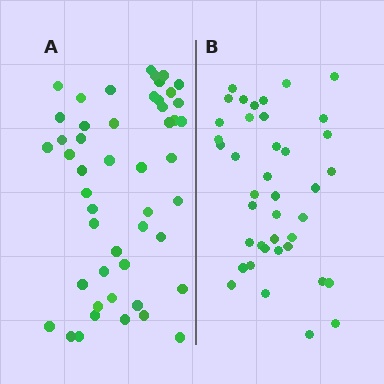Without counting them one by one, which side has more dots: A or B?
Region A (the left region) has more dots.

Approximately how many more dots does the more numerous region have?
Region A has roughly 8 or so more dots than region B.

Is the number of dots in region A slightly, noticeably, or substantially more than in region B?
Region A has only slightly more — the two regions are fairly close. The ratio is roughly 1.2 to 1.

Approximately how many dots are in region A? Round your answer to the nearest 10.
About 50 dots. (The exact count is 49, which rounds to 50.)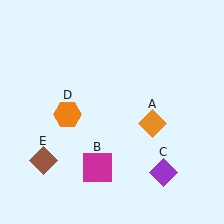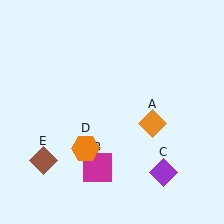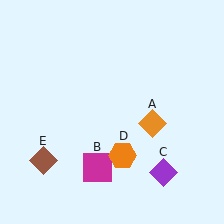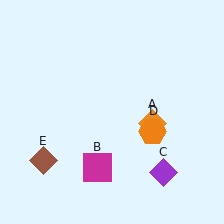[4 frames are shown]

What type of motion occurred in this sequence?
The orange hexagon (object D) rotated counterclockwise around the center of the scene.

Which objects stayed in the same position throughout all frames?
Orange diamond (object A) and magenta square (object B) and purple diamond (object C) and brown diamond (object E) remained stationary.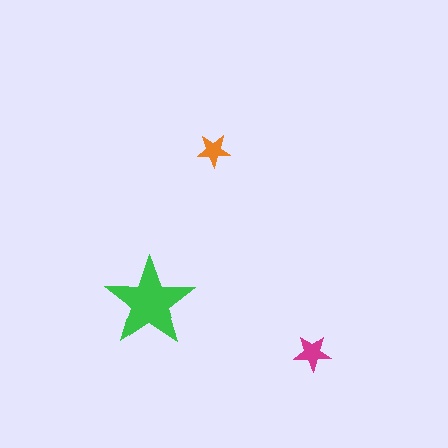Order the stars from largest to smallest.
the green one, the magenta one, the orange one.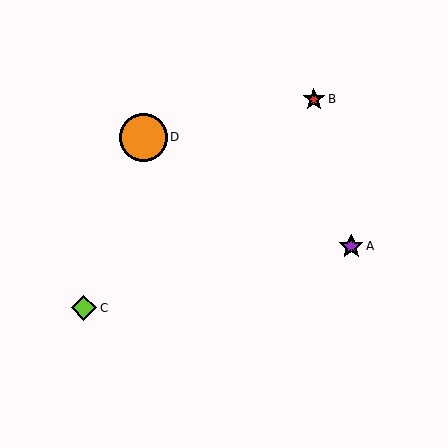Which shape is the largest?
The orange circle (labeled D) is the largest.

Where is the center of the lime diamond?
The center of the lime diamond is at (84, 308).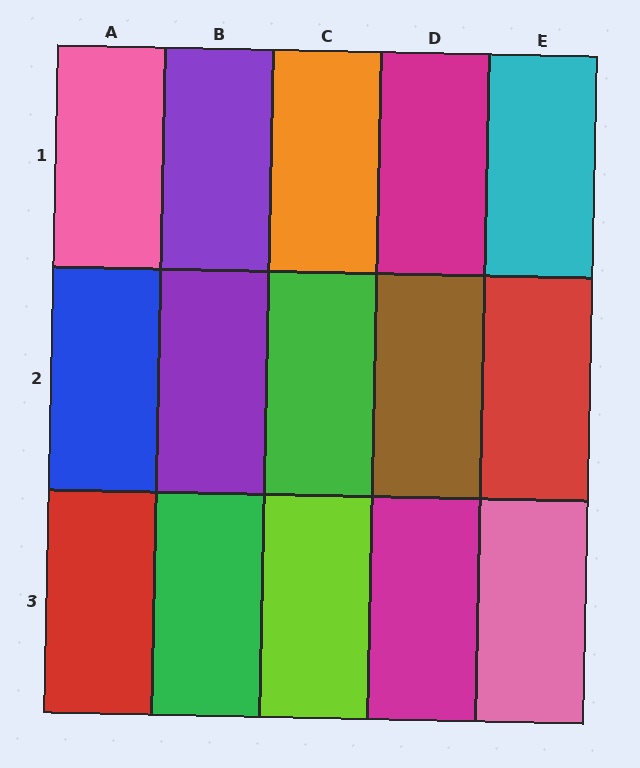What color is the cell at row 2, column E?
Red.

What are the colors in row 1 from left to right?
Pink, purple, orange, magenta, cyan.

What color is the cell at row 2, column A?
Blue.